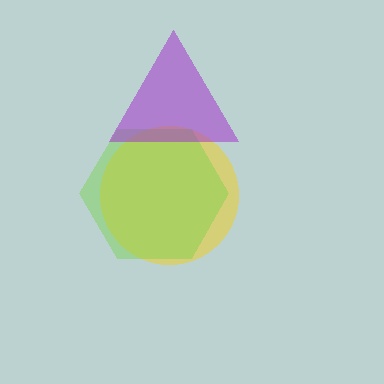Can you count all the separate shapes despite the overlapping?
Yes, there are 3 separate shapes.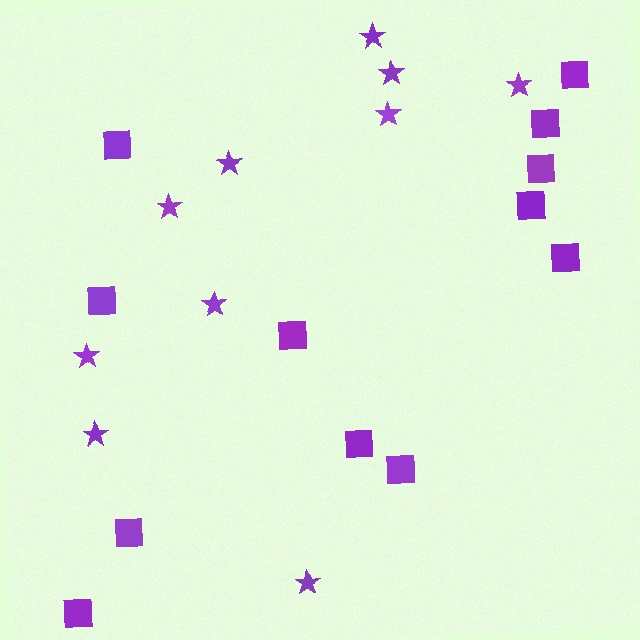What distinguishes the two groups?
There are 2 groups: one group of squares (12) and one group of stars (10).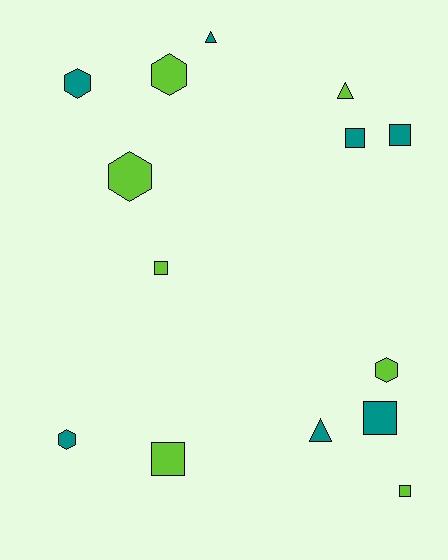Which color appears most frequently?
Teal, with 7 objects.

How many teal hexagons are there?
There are 2 teal hexagons.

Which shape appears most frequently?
Square, with 6 objects.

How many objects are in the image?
There are 14 objects.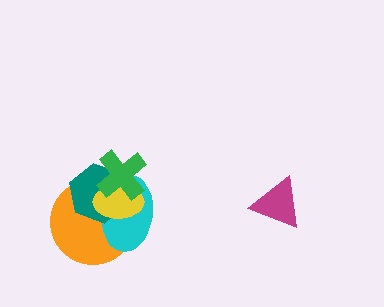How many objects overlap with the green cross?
4 objects overlap with the green cross.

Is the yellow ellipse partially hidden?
Yes, it is partially covered by another shape.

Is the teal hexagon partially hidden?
Yes, it is partially covered by another shape.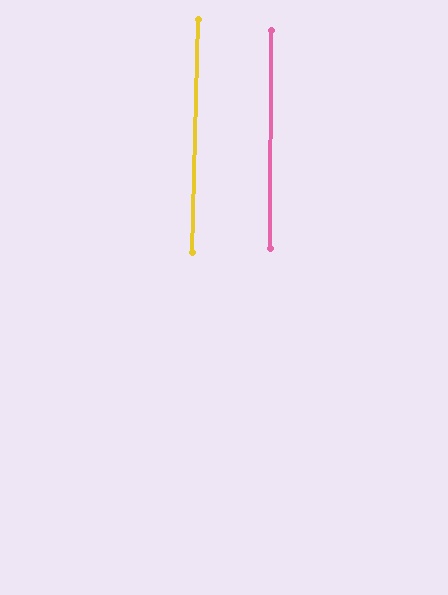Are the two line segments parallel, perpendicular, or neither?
Parallel — their directions differ by only 1.2°.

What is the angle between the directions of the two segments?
Approximately 1 degree.